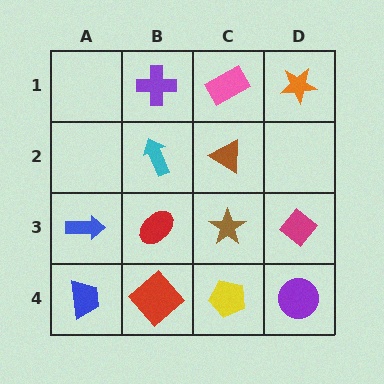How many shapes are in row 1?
3 shapes.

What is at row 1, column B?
A purple cross.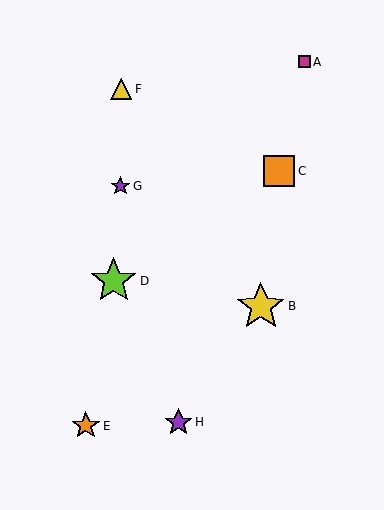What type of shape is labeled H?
Shape H is a purple star.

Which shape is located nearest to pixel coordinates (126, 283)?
The lime star (labeled D) at (114, 281) is nearest to that location.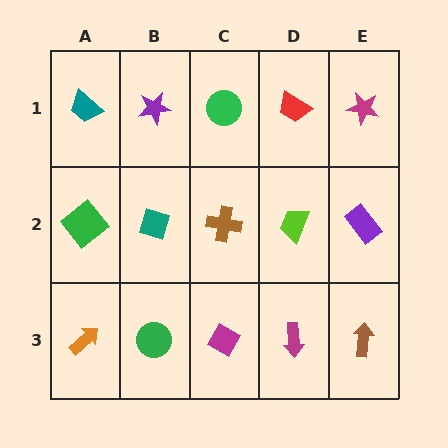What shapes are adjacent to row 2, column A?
A teal trapezoid (row 1, column A), an orange arrow (row 3, column A), a teal diamond (row 2, column B).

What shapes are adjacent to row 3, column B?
A teal diamond (row 2, column B), an orange arrow (row 3, column A), a magenta diamond (row 3, column C).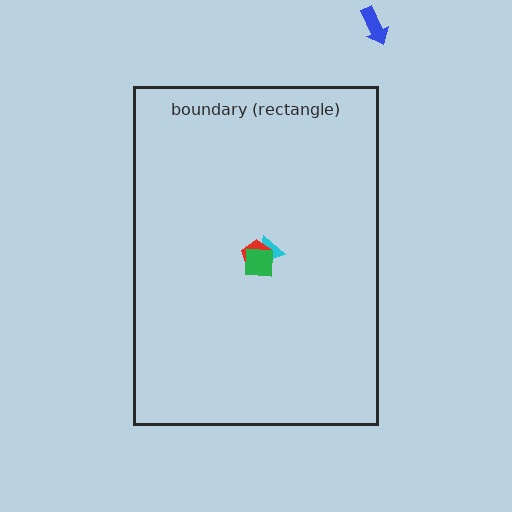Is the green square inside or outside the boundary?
Inside.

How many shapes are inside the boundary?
3 inside, 1 outside.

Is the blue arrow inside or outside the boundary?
Outside.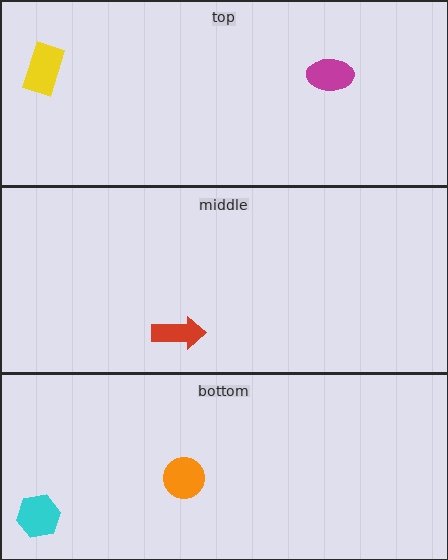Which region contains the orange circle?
The bottom region.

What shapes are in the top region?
The magenta ellipse, the yellow rectangle.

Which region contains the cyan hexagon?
The bottom region.